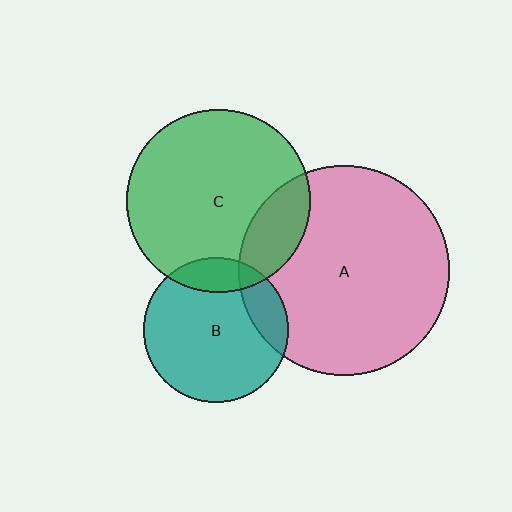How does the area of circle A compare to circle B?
Approximately 2.1 times.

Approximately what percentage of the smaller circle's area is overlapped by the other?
Approximately 20%.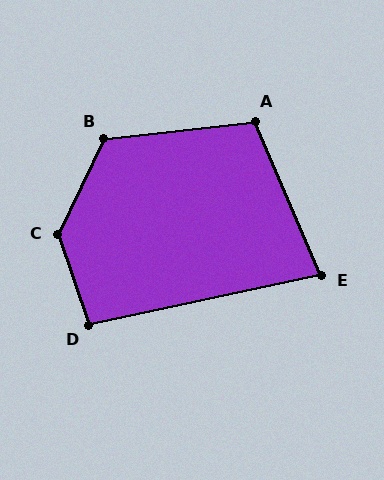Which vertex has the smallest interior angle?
E, at approximately 79 degrees.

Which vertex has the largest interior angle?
C, at approximately 136 degrees.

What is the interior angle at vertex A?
Approximately 107 degrees (obtuse).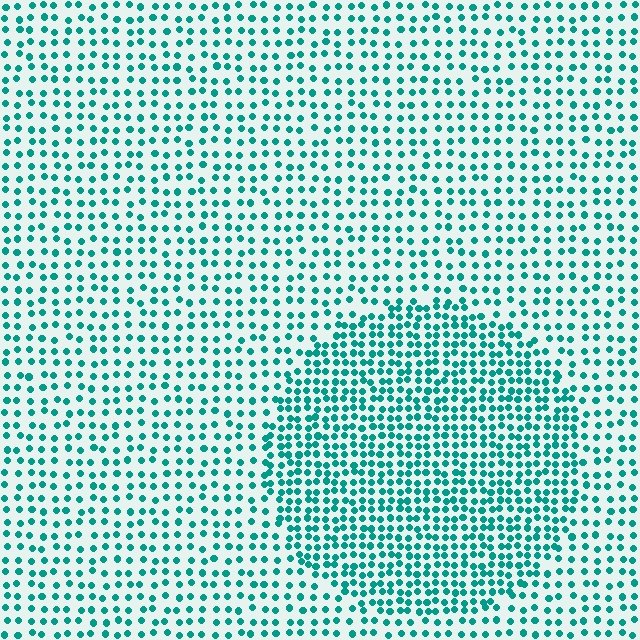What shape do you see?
I see a circle.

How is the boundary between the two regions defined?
The boundary is defined by a change in element density (approximately 1.8x ratio). All elements are the same color, size, and shape.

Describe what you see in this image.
The image contains small teal elements arranged at two different densities. A circle-shaped region is visible where the elements are more densely packed than the surrounding area.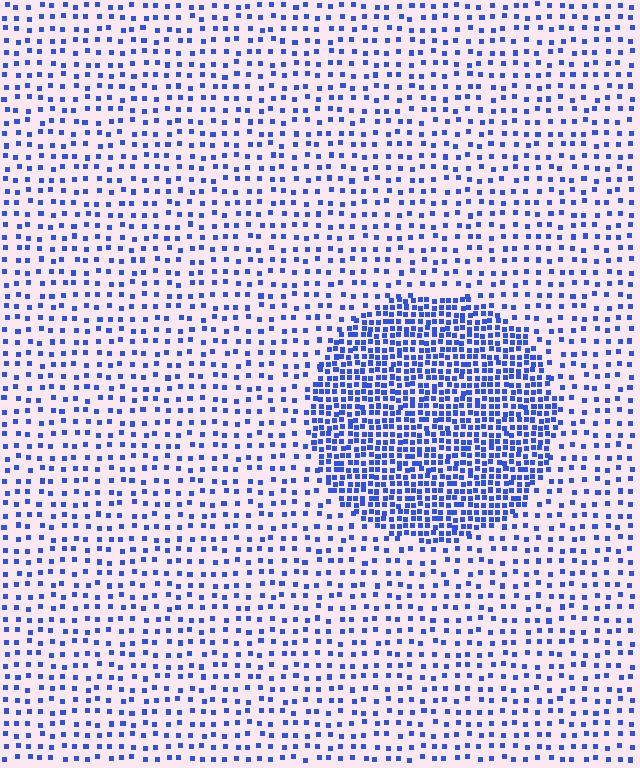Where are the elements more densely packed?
The elements are more densely packed inside the circle boundary.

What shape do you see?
I see a circle.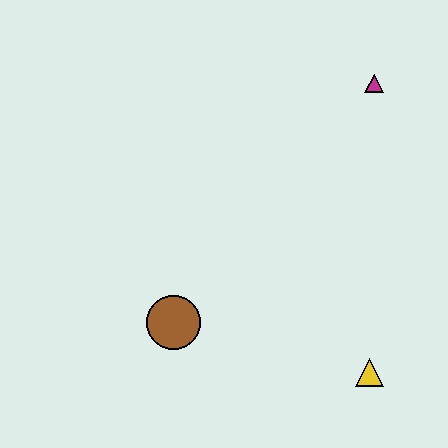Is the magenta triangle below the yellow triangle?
No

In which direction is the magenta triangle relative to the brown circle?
The magenta triangle is above the brown circle.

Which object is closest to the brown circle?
The yellow triangle is closest to the brown circle.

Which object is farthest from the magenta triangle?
The brown circle is farthest from the magenta triangle.